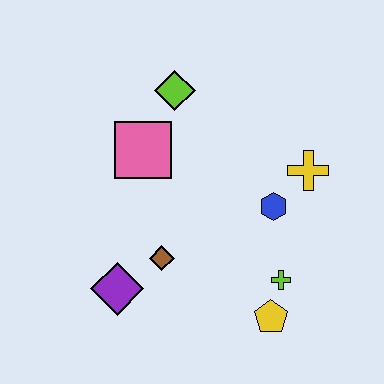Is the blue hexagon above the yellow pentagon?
Yes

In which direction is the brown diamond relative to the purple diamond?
The brown diamond is to the right of the purple diamond.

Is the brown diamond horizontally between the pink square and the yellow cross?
Yes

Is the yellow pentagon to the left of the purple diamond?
No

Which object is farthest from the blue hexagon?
The purple diamond is farthest from the blue hexagon.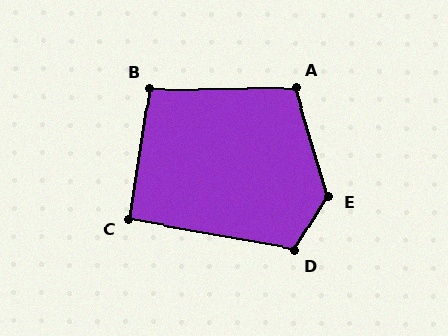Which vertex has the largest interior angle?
E, at approximately 131 degrees.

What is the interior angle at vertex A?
Approximately 106 degrees (obtuse).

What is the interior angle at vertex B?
Approximately 100 degrees (obtuse).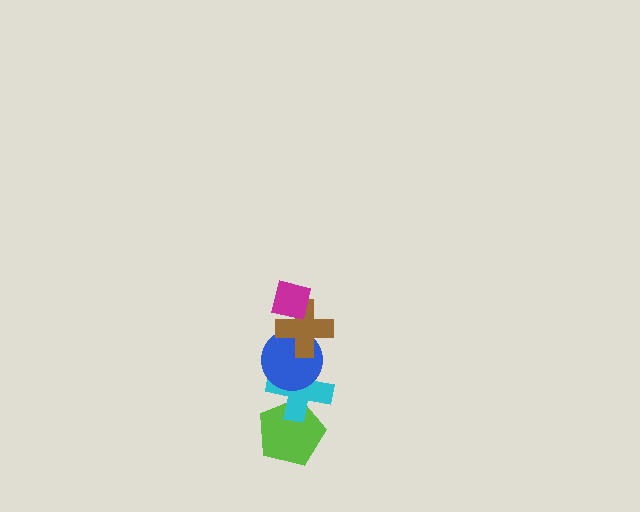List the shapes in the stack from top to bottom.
From top to bottom: the magenta square, the brown cross, the blue circle, the cyan cross, the lime pentagon.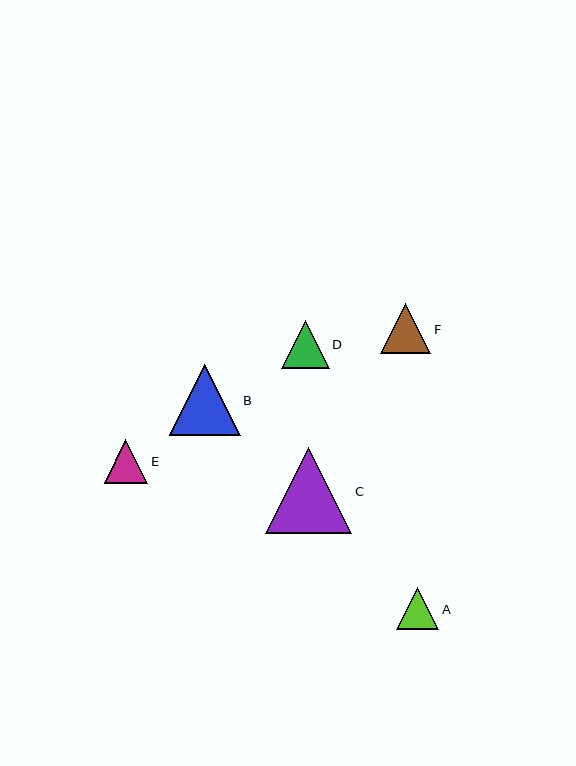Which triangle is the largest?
Triangle C is the largest with a size of approximately 86 pixels.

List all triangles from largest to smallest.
From largest to smallest: C, B, F, D, E, A.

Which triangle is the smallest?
Triangle A is the smallest with a size of approximately 42 pixels.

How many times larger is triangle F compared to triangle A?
Triangle F is approximately 1.2 times the size of triangle A.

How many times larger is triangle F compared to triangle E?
Triangle F is approximately 1.1 times the size of triangle E.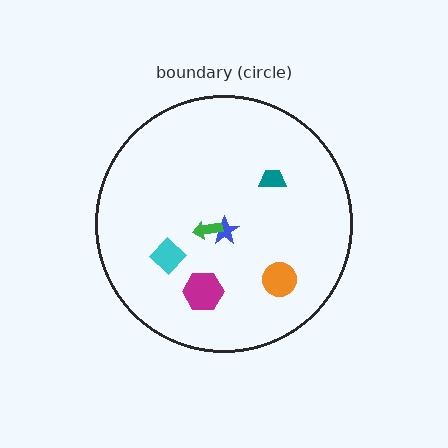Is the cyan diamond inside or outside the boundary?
Inside.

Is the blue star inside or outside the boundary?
Inside.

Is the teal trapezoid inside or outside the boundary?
Inside.